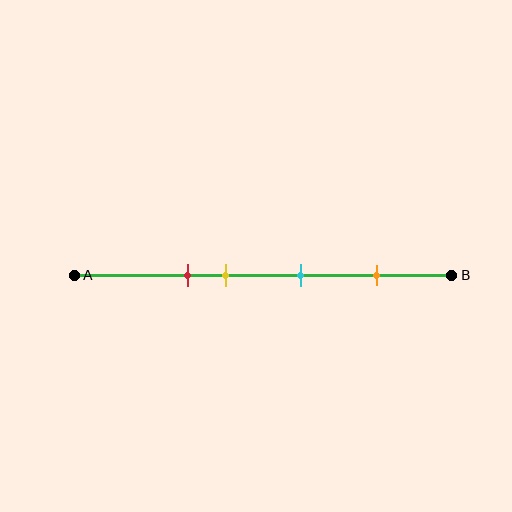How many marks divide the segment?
There are 4 marks dividing the segment.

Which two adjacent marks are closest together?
The red and yellow marks are the closest adjacent pair.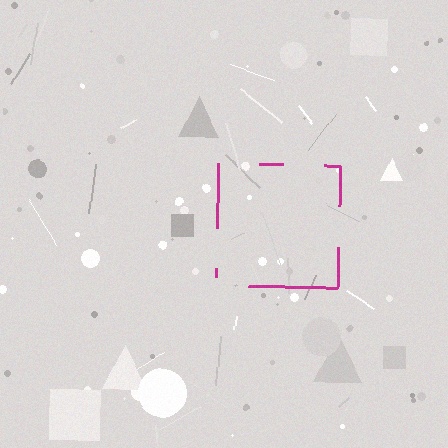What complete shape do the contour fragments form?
The contour fragments form a square.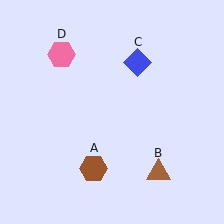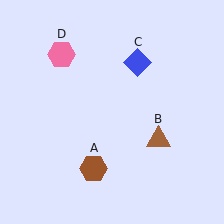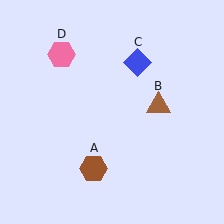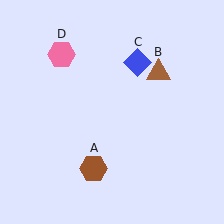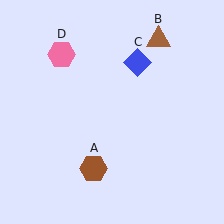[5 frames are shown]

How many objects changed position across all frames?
1 object changed position: brown triangle (object B).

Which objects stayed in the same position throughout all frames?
Brown hexagon (object A) and blue diamond (object C) and pink hexagon (object D) remained stationary.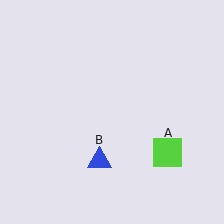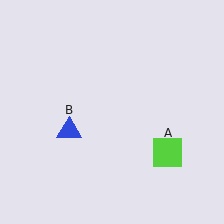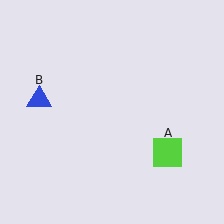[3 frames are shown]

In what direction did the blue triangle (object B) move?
The blue triangle (object B) moved up and to the left.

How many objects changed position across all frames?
1 object changed position: blue triangle (object B).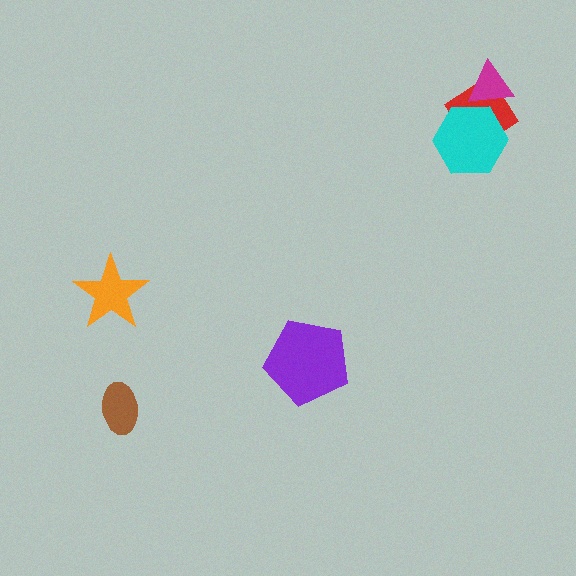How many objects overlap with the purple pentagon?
0 objects overlap with the purple pentagon.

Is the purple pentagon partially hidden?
No, no other shape covers it.